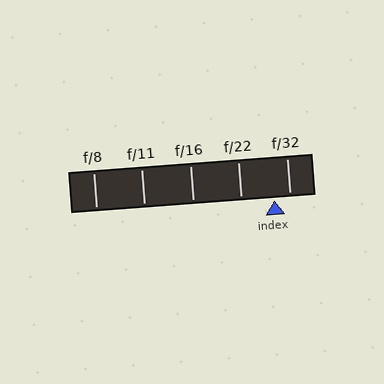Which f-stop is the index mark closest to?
The index mark is closest to f/32.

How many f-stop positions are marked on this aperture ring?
There are 5 f-stop positions marked.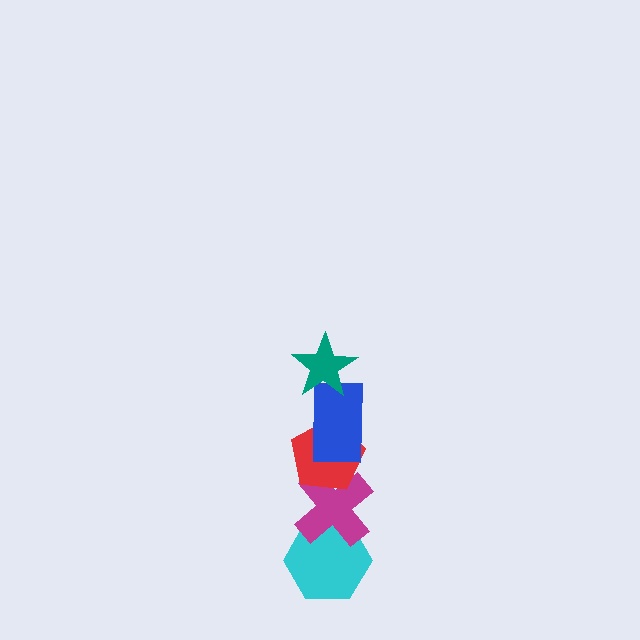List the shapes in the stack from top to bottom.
From top to bottom: the teal star, the blue rectangle, the red pentagon, the magenta cross, the cyan hexagon.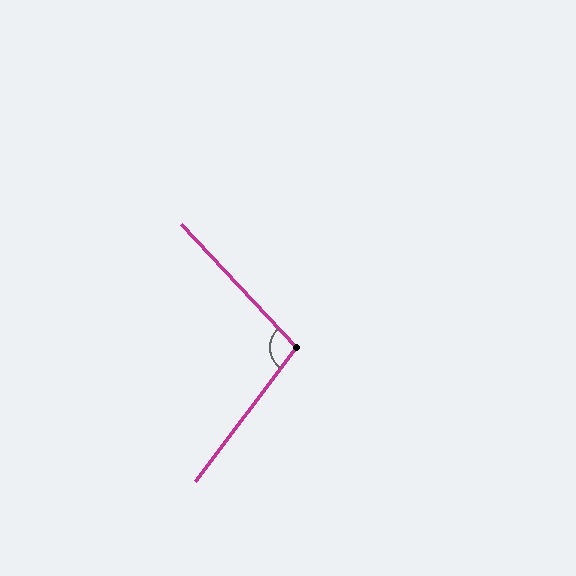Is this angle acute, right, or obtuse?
It is obtuse.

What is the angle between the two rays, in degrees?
Approximately 100 degrees.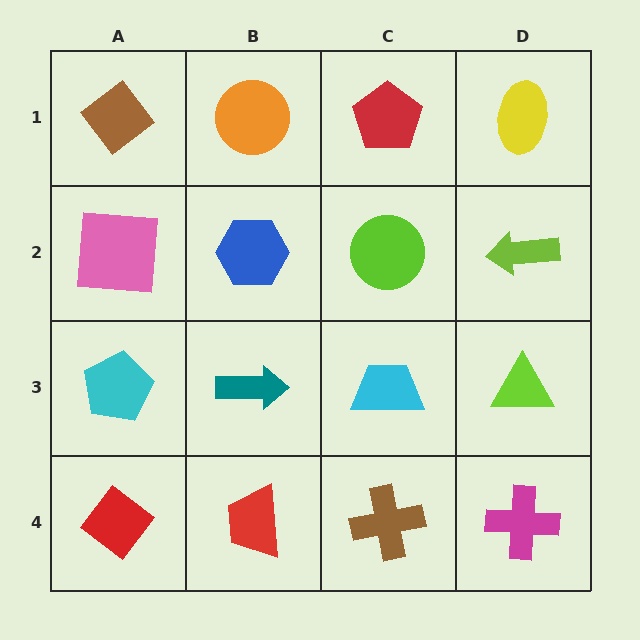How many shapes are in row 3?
4 shapes.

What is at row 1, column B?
An orange circle.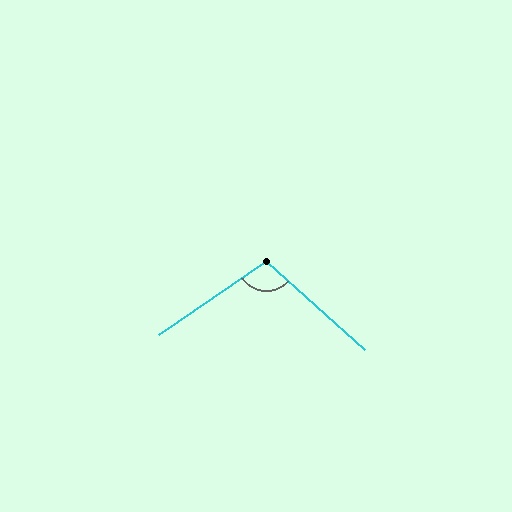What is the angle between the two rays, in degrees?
Approximately 103 degrees.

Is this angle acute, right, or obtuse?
It is obtuse.